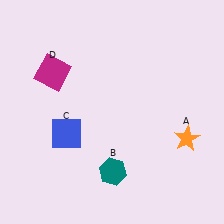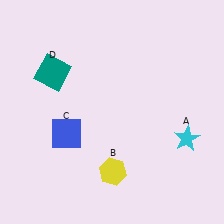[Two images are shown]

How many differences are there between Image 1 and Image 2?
There are 3 differences between the two images.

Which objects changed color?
A changed from orange to cyan. B changed from teal to yellow. D changed from magenta to teal.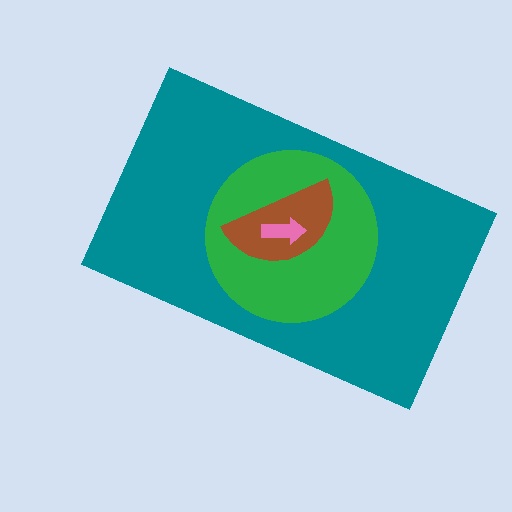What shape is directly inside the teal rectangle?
The green circle.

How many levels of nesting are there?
4.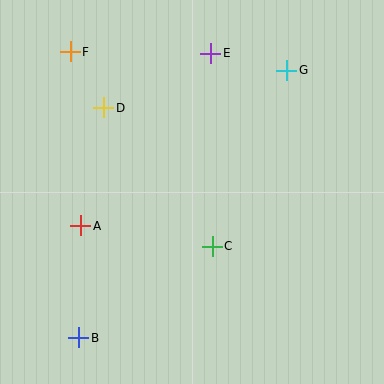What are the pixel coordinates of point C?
Point C is at (212, 246).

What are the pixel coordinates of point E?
Point E is at (211, 53).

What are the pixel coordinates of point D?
Point D is at (104, 108).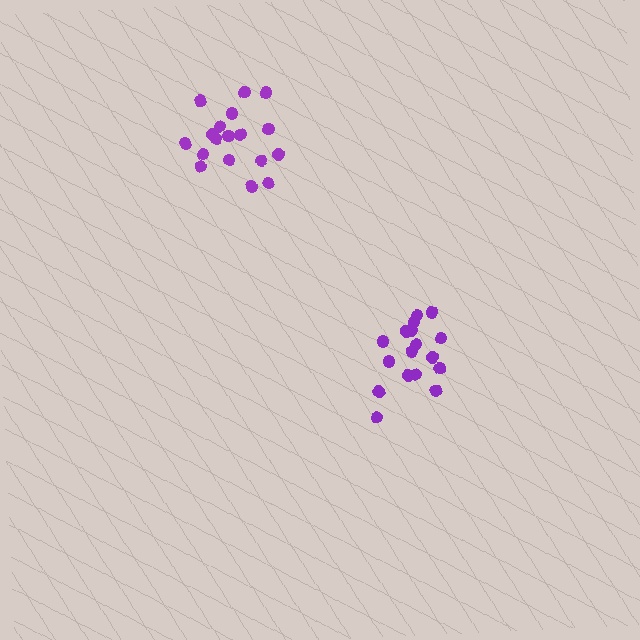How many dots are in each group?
Group 1: 17 dots, Group 2: 18 dots (35 total).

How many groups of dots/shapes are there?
There are 2 groups.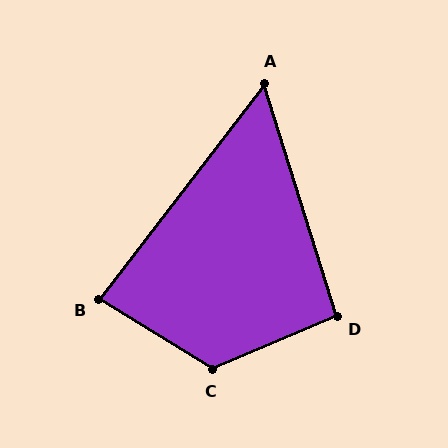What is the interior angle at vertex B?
Approximately 84 degrees (acute).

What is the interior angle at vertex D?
Approximately 96 degrees (obtuse).